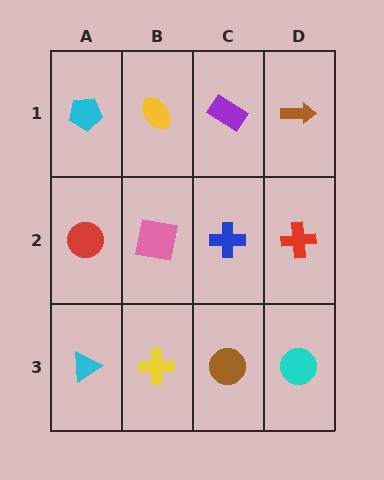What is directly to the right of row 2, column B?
A blue cross.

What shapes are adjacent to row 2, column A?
A cyan pentagon (row 1, column A), a cyan triangle (row 3, column A), a pink square (row 2, column B).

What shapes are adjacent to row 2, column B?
A yellow ellipse (row 1, column B), a yellow cross (row 3, column B), a red circle (row 2, column A), a blue cross (row 2, column C).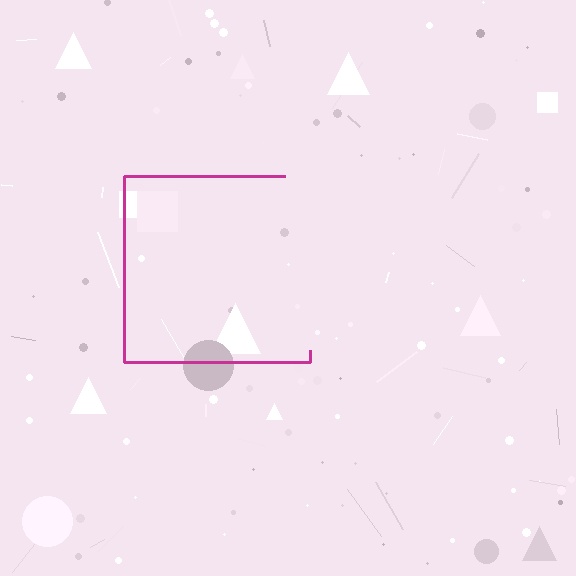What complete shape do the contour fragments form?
The contour fragments form a square.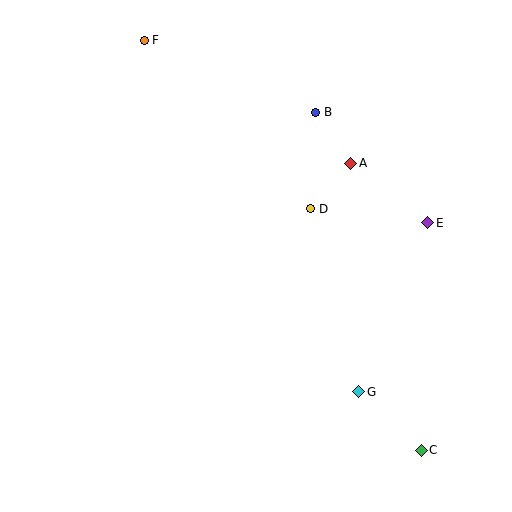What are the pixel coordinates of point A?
Point A is at (351, 163).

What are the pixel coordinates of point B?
Point B is at (316, 112).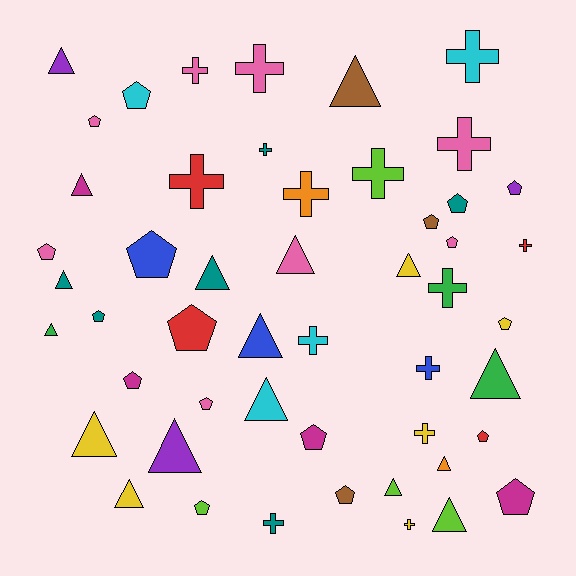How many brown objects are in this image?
There are 3 brown objects.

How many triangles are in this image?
There are 17 triangles.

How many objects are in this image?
There are 50 objects.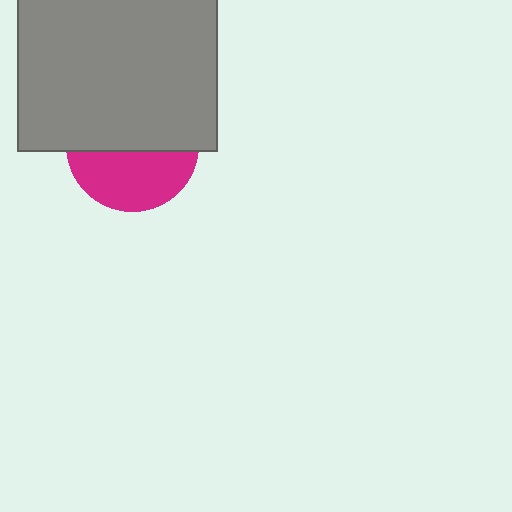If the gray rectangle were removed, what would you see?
You would see the complete magenta circle.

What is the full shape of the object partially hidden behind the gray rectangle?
The partially hidden object is a magenta circle.